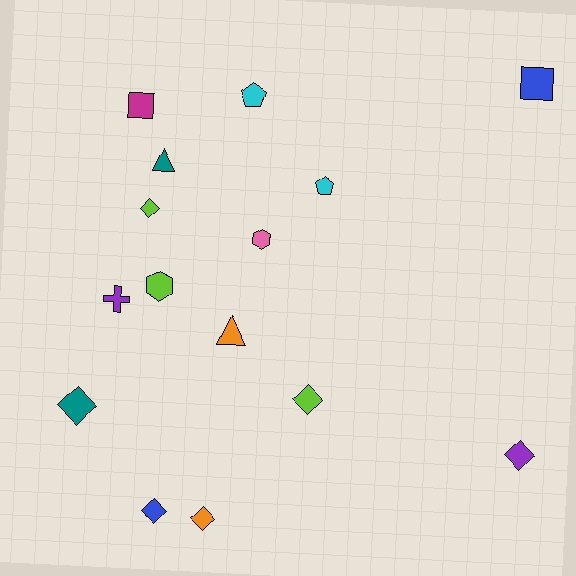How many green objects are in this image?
There are no green objects.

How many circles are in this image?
There are no circles.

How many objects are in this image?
There are 15 objects.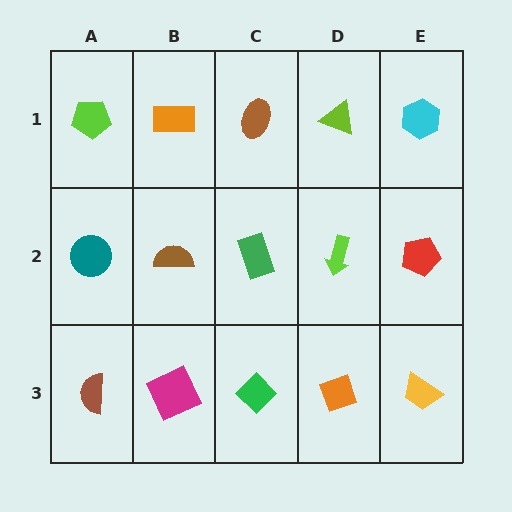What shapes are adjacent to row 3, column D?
A lime arrow (row 2, column D), a green diamond (row 3, column C), a yellow trapezoid (row 3, column E).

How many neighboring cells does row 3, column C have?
3.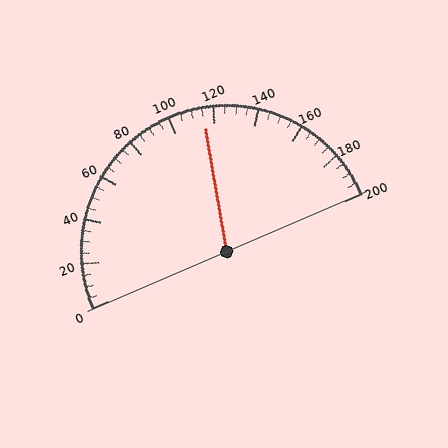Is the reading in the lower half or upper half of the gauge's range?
The reading is in the upper half of the range (0 to 200).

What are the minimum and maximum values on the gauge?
The gauge ranges from 0 to 200.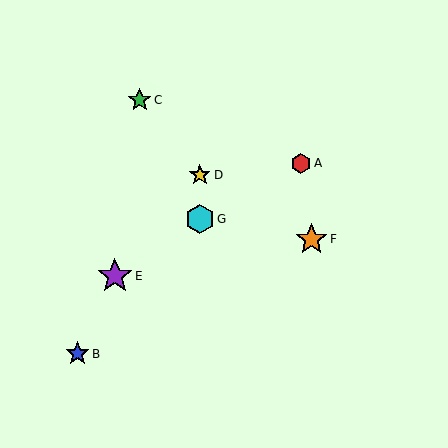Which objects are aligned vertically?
Objects D, G are aligned vertically.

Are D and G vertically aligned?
Yes, both are at x≈200.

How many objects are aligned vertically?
2 objects (D, G) are aligned vertically.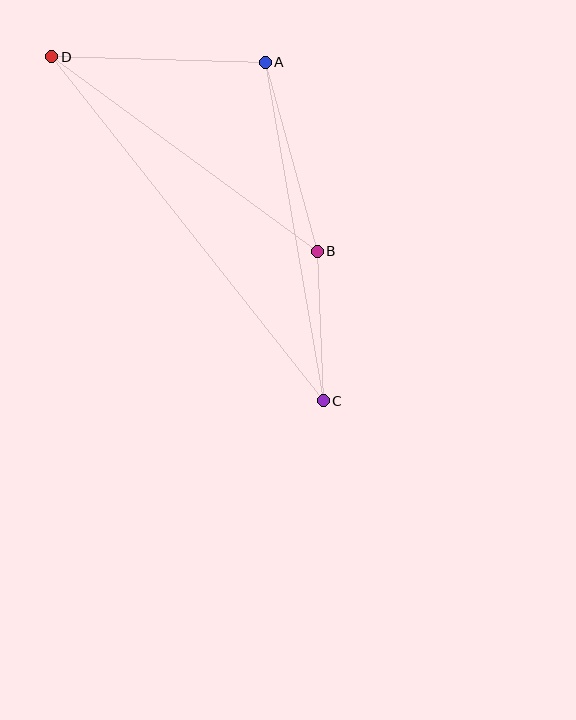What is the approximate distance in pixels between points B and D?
The distance between B and D is approximately 329 pixels.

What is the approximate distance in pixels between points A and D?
The distance between A and D is approximately 214 pixels.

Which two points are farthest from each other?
Points C and D are farthest from each other.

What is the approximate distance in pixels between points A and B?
The distance between A and B is approximately 196 pixels.